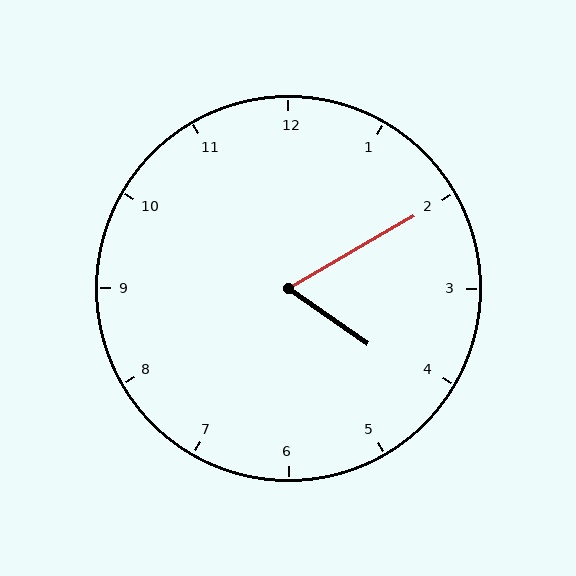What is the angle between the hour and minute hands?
Approximately 65 degrees.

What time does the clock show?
4:10.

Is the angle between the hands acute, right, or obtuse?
It is acute.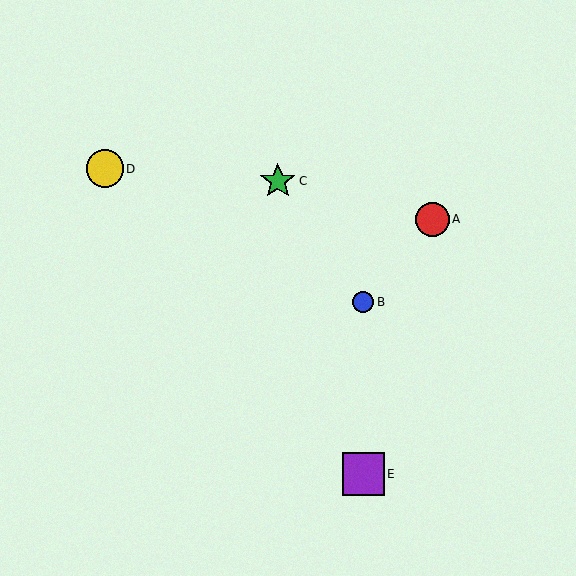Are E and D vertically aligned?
No, E is at x≈363 and D is at x≈105.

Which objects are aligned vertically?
Objects B, E are aligned vertically.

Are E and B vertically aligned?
Yes, both are at x≈363.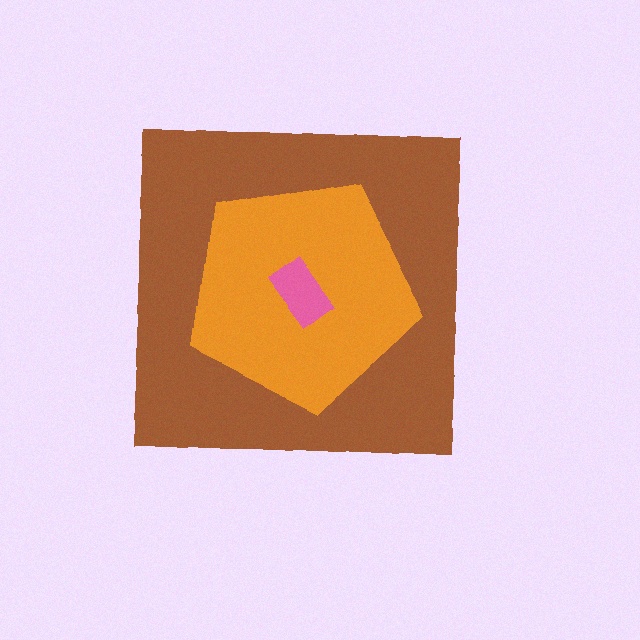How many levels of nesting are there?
3.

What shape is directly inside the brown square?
The orange pentagon.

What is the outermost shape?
The brown square.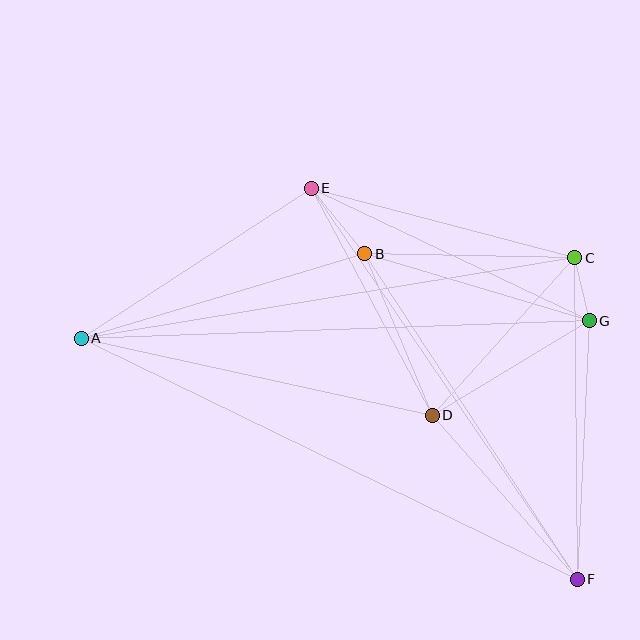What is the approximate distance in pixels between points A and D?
The distance between A and D is approximately 359 pixels.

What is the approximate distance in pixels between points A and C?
The distance between A and C is approximately 500 pixels.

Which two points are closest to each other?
Points C and G are closest to each other.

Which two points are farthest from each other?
Points A and F are farthest from each other.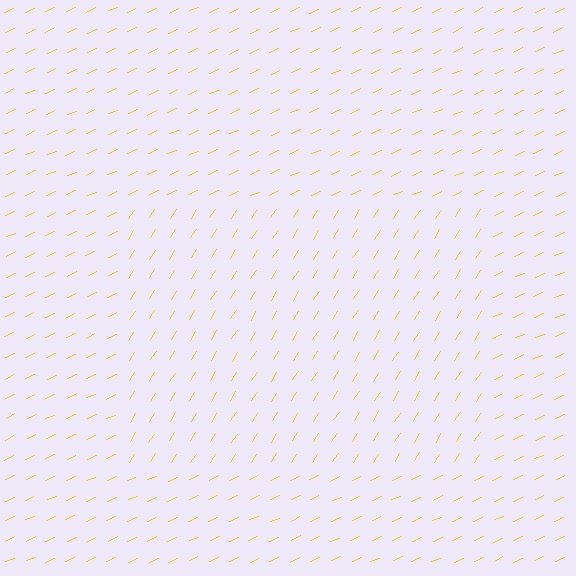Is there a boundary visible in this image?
Yes, there is a texture boundary formed by a change in line orientation.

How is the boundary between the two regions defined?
The boundary is defined purely by a change in line orientation (approximately 33 degrees difference). All lines are the same color and thickness.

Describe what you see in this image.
The image is filled with small yellow line segments. A rectangle region in the image has lines oriented differently from the surrounding lines, creating a visible texture boundary.